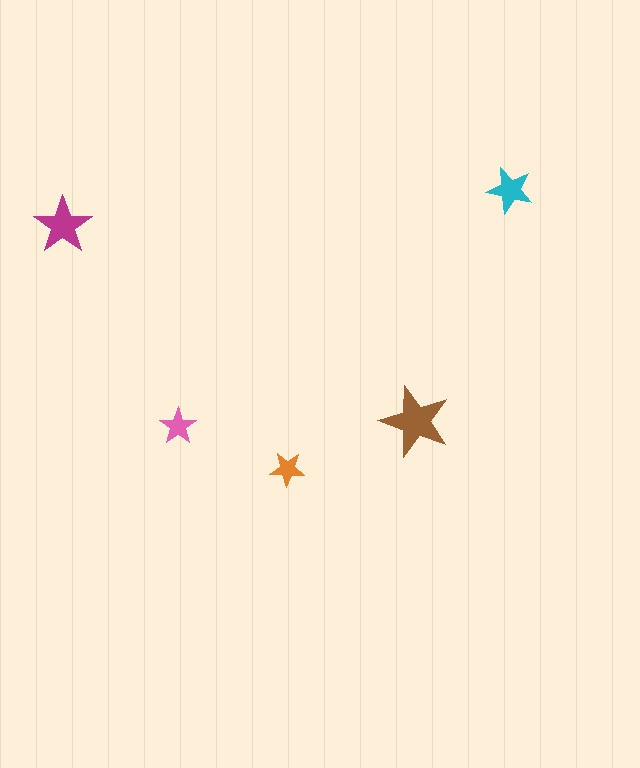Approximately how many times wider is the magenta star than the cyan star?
About 1.5 times wider.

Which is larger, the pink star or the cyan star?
The cyan one.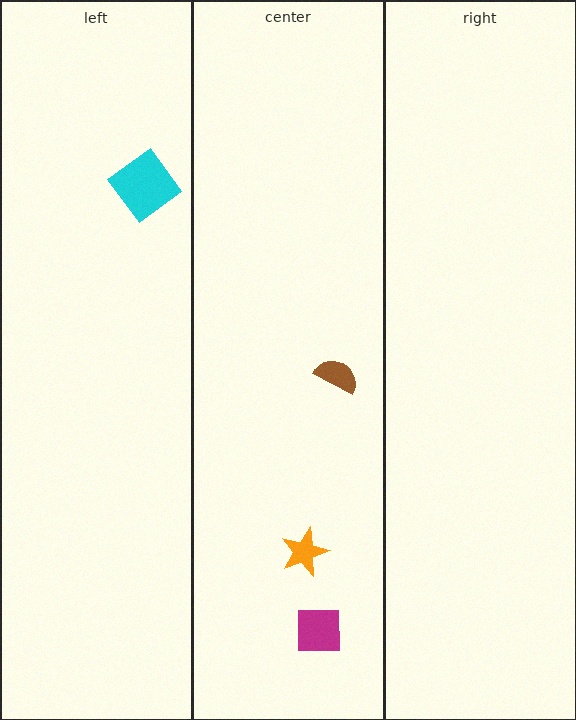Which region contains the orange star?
The center region.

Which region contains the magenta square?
The center region.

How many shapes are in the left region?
1.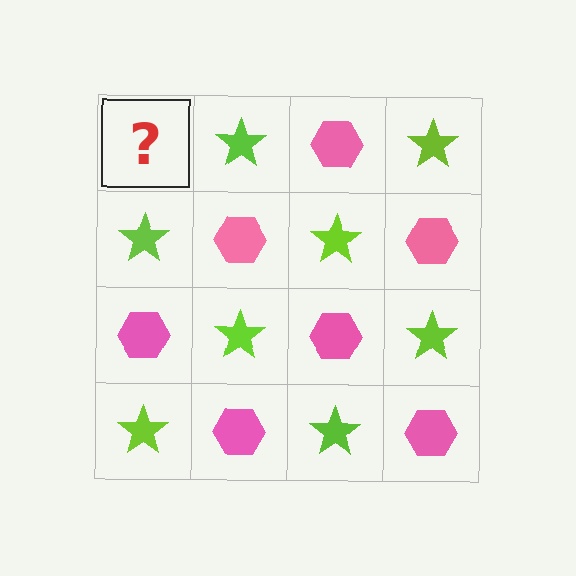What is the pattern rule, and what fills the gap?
The rule is that it alternates pink hexagon and lime star in a checkerboard pattern. The gap should be filled with a pink hexagon.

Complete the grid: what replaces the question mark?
The question mark should be replaced with a pink hexagon.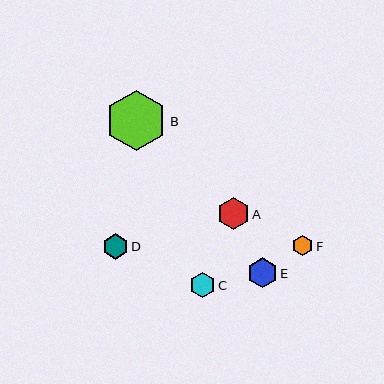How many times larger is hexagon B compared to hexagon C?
Hexagon B is approximately 2.5 times the size of hexagon C.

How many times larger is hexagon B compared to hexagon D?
Hexagon B is approximately 2.4 times the size of hexagon D.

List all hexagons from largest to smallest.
From largest to smallest: B, A, E, D, C, F.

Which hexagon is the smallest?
Hexagon F is the smallest with a size of approximately 20 pixels.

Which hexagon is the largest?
Hexagon B is the largest with a size of approximately 61 pixels.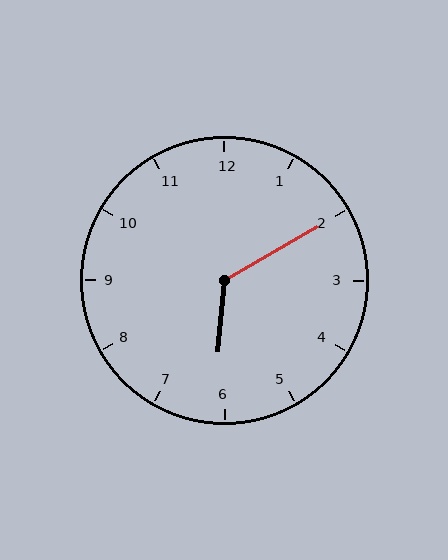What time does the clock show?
6:10.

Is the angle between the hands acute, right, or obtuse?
It is obtuse.